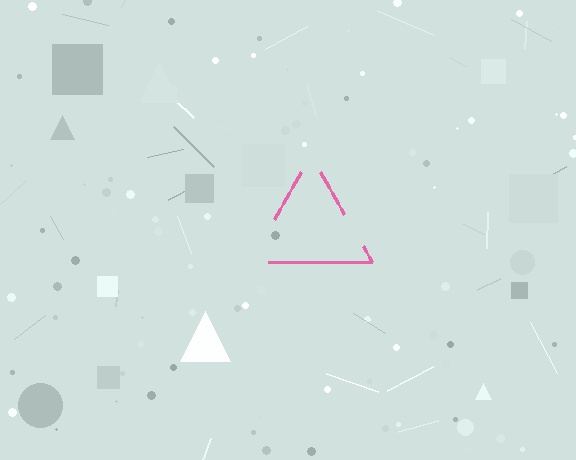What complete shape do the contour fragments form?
The contour fragments form a triangle.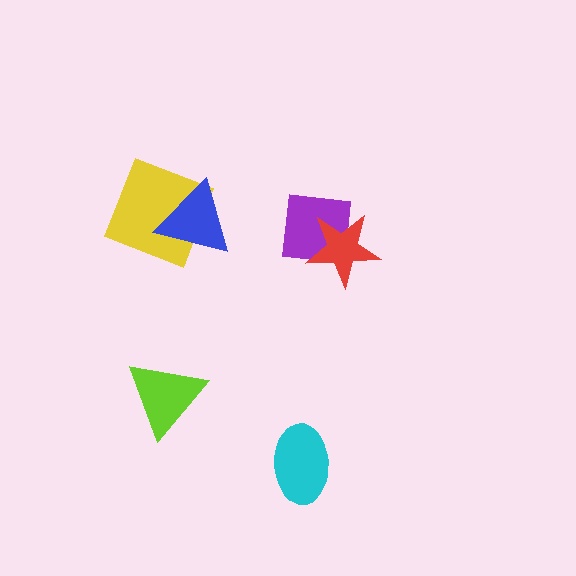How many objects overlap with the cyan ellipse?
0 objects overlap with the cyan ellipse.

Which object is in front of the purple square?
The red star is in front of the purple square.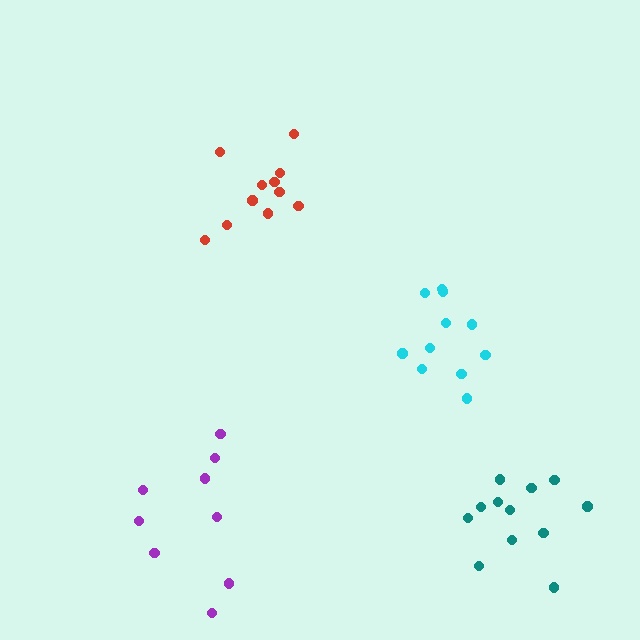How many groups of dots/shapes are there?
There are 4 groups.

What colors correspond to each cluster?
The clusters are colored: purple, red, teal, cyan.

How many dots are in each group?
Group 1: 9 dots, Group 2: 11 dots, Group 3: 12 dots, Group 4: 11 dots (43 total).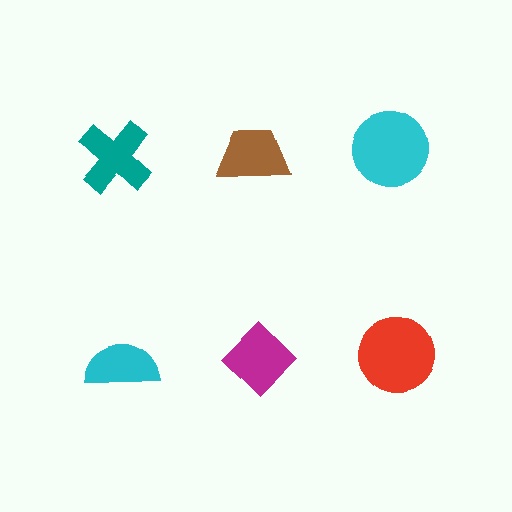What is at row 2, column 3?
A red circle.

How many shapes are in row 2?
3 shapes.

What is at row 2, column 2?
A magenta diamond.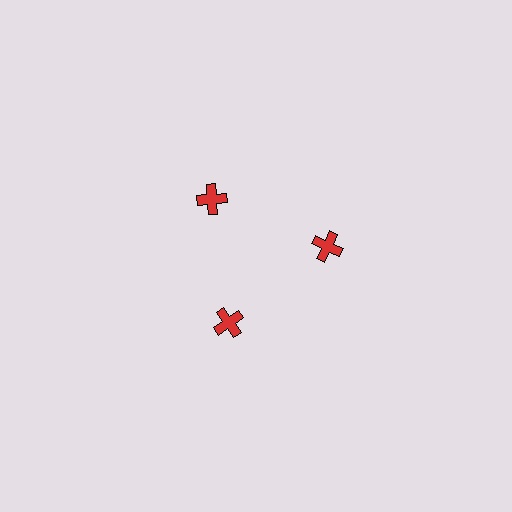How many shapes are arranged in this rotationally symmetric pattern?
There are 3 shapes, arranged in 3 groups of 1.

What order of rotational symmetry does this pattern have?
This pattern has 3-fold rotational symmetry.